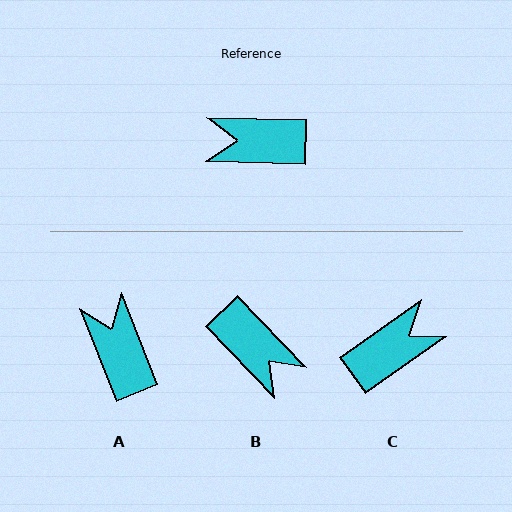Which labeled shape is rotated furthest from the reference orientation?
C, about 144 degrees away.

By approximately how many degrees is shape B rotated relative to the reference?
Approximately 135 degrees counter-clockwise.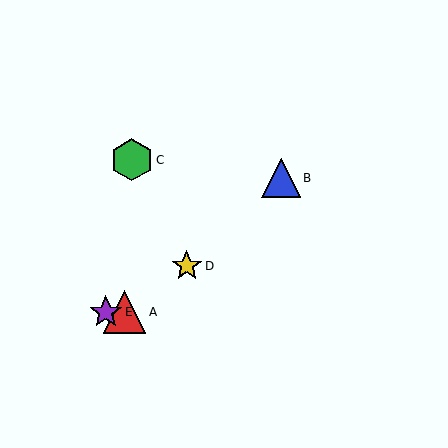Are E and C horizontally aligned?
No, E is at y≈313 and C is at y≈160.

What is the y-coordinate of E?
Object E is at y≈313.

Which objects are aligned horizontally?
Objects A, E are aligned horizontally.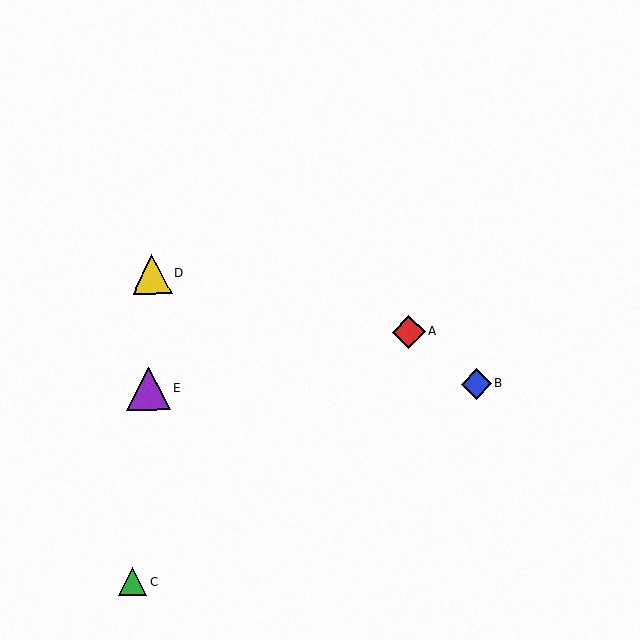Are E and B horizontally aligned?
Yes, both are at y≈389.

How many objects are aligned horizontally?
2 objects (B, E) are aligned horizontally.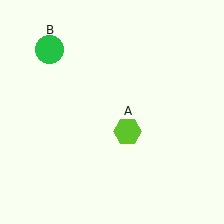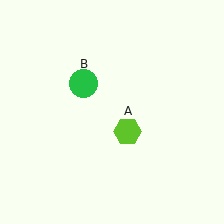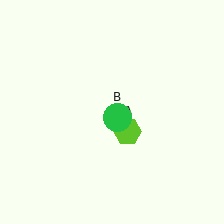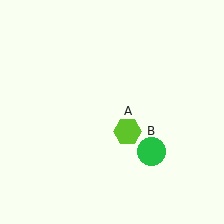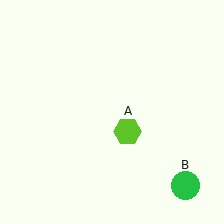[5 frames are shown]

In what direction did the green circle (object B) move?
The green circle (object B) moved down and to the right.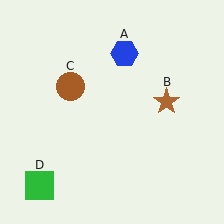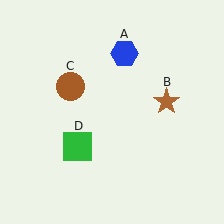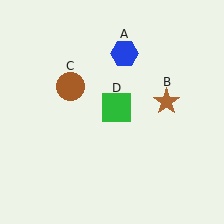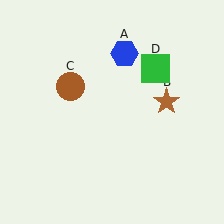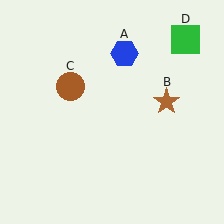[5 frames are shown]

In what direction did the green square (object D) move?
The green square (object D) moved up and to the right.